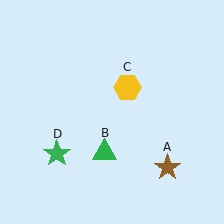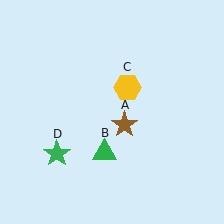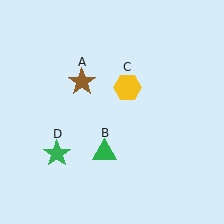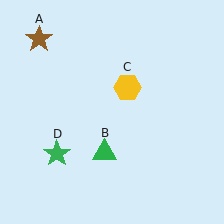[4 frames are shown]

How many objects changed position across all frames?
1 object changed position: brown star (object A).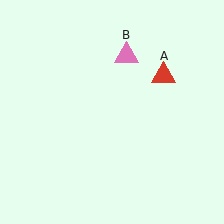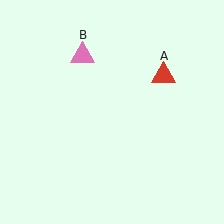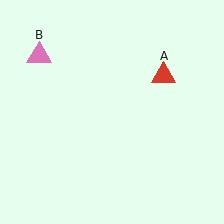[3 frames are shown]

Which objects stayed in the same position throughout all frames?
Red triangle (object A) remained stationary.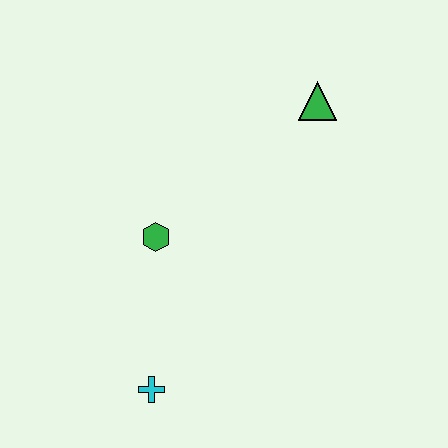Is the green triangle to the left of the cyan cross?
No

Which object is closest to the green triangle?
The green hexagon is closest to the green triangle.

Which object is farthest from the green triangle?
The cyan cross is farthest from the green triangle.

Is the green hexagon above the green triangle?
No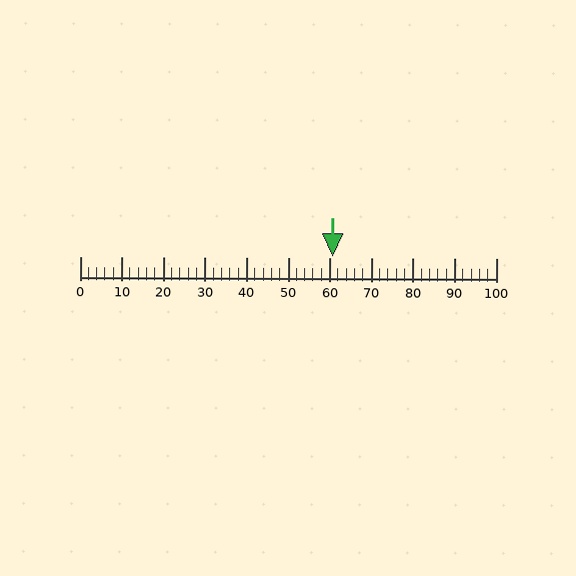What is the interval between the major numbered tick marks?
The major tick marks are spaced 10 units apart.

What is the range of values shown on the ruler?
The ruler shows values from 0 to 100.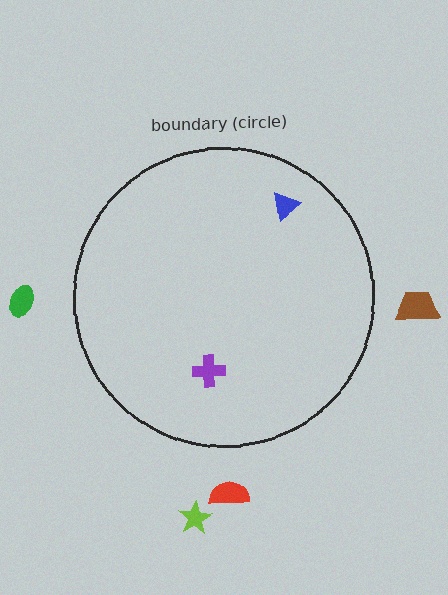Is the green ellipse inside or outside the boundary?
Outside.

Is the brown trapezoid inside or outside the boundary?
Outside.